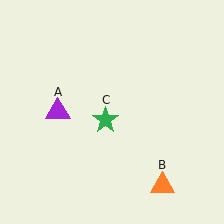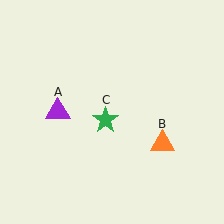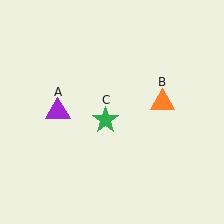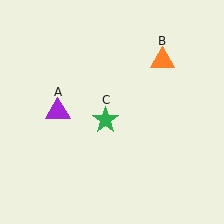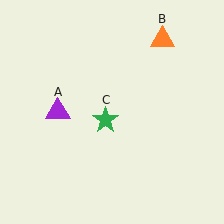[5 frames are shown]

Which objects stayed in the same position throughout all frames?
Purple triangle (object A) and green star (object C) remained stationary.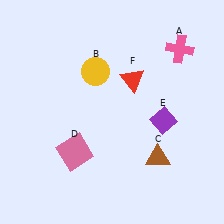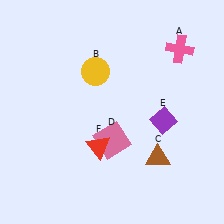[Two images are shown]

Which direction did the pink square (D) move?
The pink square (D) moved right.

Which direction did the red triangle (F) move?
The red triangle (F) moved down.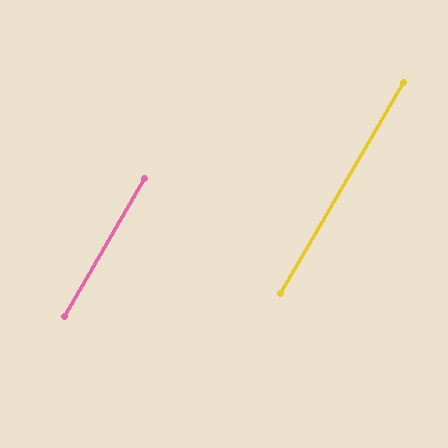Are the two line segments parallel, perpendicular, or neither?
Parallel — their directions differ by only 0.2°.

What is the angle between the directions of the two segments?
Approximately 0 degrees.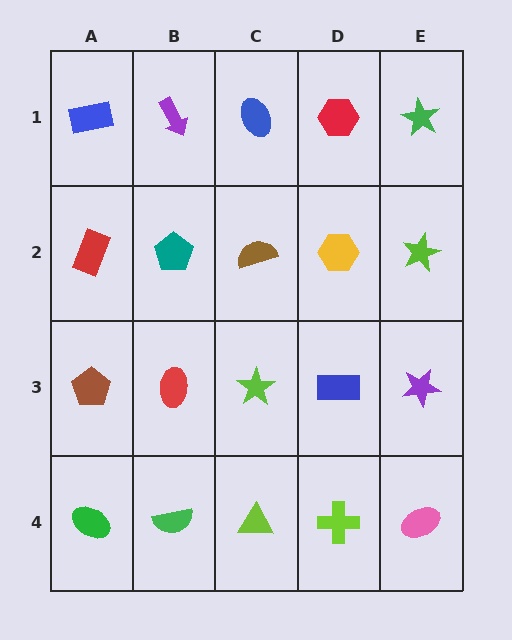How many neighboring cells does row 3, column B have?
4.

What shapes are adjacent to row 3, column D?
A yellow hexagon (row 2, column D), a lime cross (row 4, column D), a lime star (row 3, column C), a purple star (row 3, column E).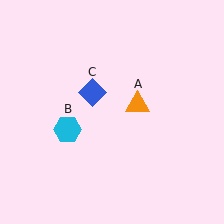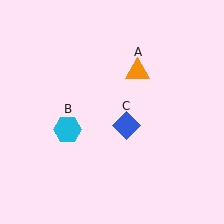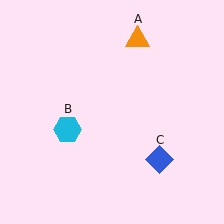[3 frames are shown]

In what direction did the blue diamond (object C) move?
The blue diamond (object C) moved down and to the right.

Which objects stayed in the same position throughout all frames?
Cyan hexagon (object B) remained stationary.